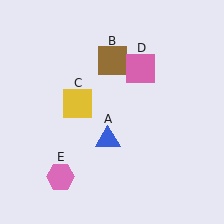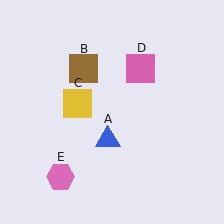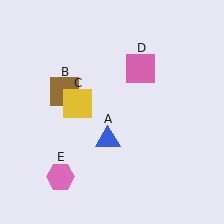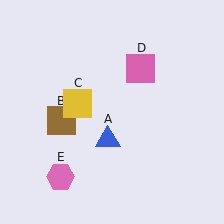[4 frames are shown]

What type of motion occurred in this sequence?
The brown square (object B) rotated counterclockwise around the center of the scene.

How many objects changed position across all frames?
1 object changed position: brown square (object B).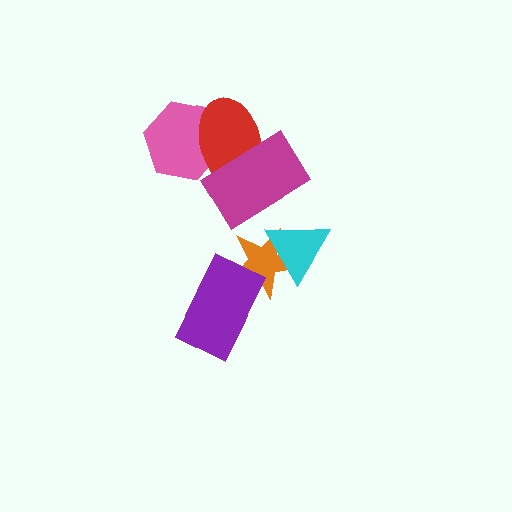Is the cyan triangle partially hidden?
No, no other shape covers it.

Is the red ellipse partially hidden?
Yes, it is partially covered by another shape.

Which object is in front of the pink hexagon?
The red ellipse is in front of the pink hexagon.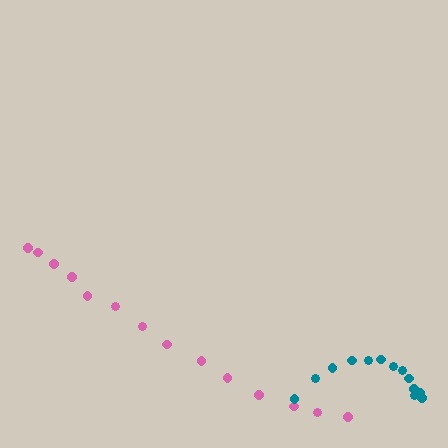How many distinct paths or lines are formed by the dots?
There are 2 distinct paths.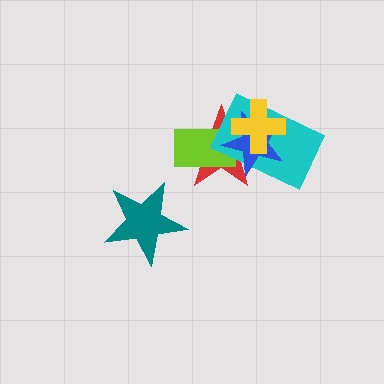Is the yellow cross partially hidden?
No, no other shape covers it.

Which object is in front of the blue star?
The yellow cross is in front of the blue star.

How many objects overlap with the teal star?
0 objects overlap with the teal star.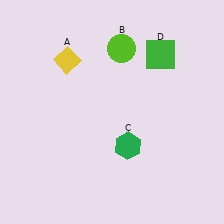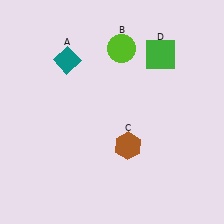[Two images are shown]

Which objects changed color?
A changed from yellow to teal. C changed from green to brown.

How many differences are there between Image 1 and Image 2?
There are 2 differences between the two images.